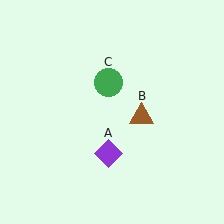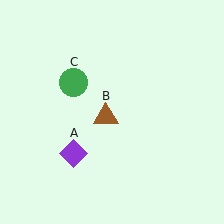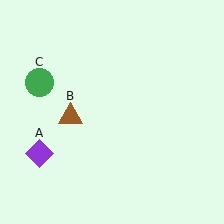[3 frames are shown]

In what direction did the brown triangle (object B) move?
The brown triangle (object B) moved left.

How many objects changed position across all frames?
3 objects changed position: purple diamond (object A), brown triangle (object B), green circle (object C).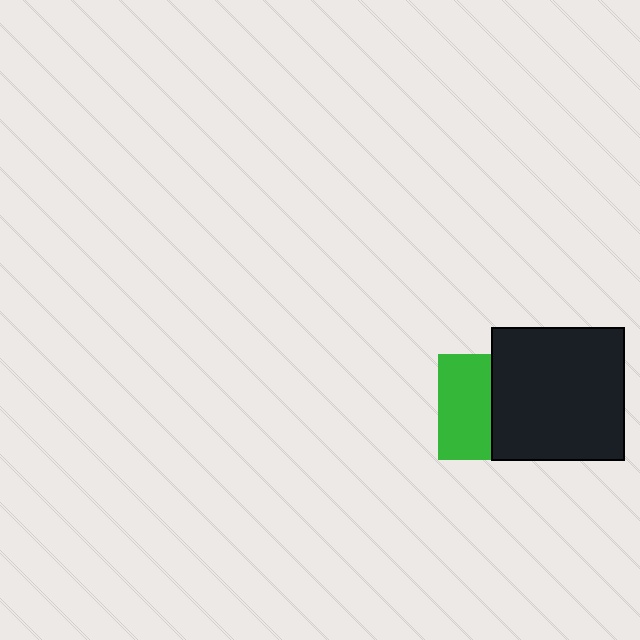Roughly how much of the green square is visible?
About half of it is visible (roughly 51%).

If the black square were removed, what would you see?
You would see the complete green square.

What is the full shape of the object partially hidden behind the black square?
The partially hidden object is a green square.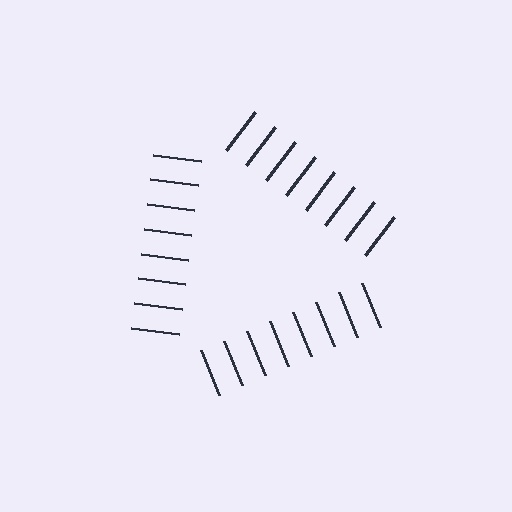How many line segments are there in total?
24 — 8 along each of the 3 edges.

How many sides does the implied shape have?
3 sides — the line-ends trace a triangle.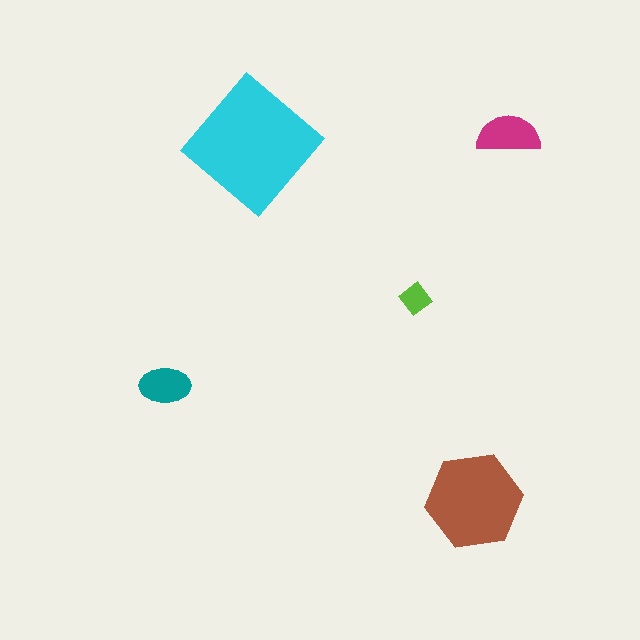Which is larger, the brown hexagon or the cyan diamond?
The cyan diamond.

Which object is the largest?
The cyan diamond.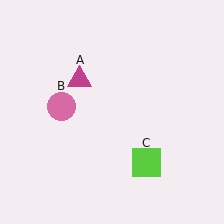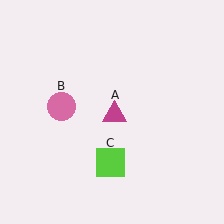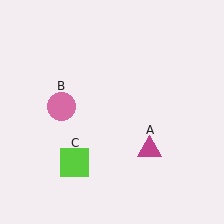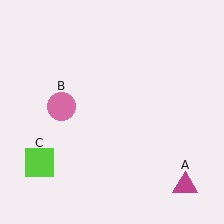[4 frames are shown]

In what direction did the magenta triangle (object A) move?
The magenta triangle (object A) moved down and to the right.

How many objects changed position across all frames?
2 objects changed position: magenta triangle (object A), lime square (object C).